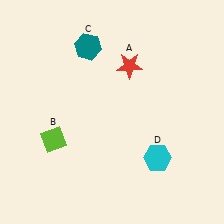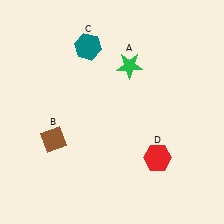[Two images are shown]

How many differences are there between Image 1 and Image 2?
There are 3 differences between the two images.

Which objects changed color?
A changed from red to green. B changed from lime to brown. D changed from cyan to red.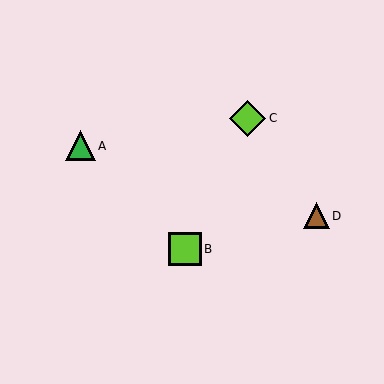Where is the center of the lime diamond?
The center of the lime diamond is at (248, 118).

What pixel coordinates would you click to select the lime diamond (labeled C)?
Click at (248, 118) to select the lime diamond C.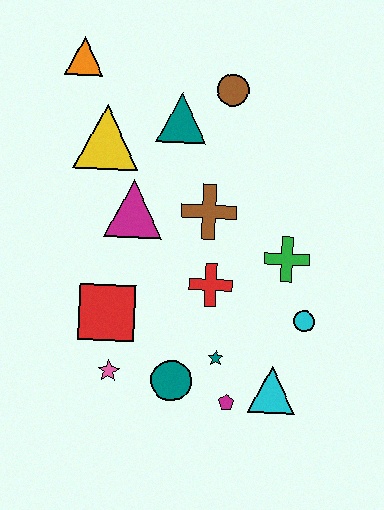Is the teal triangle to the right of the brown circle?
No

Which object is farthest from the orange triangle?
The cyan triangle is farthest from the orange triangle.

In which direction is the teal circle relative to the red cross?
The teal circle is below the red cross.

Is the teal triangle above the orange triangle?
No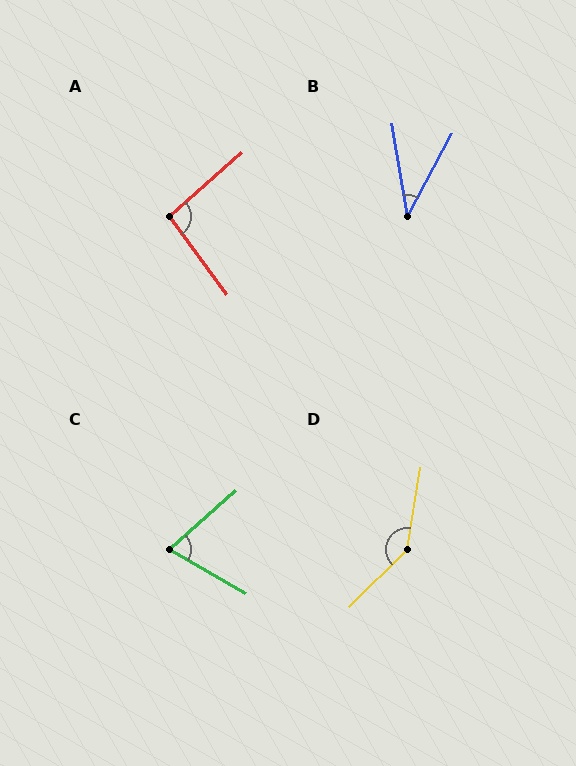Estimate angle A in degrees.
Approximately 95 degrees.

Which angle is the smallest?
B, at approximately 38 degrees.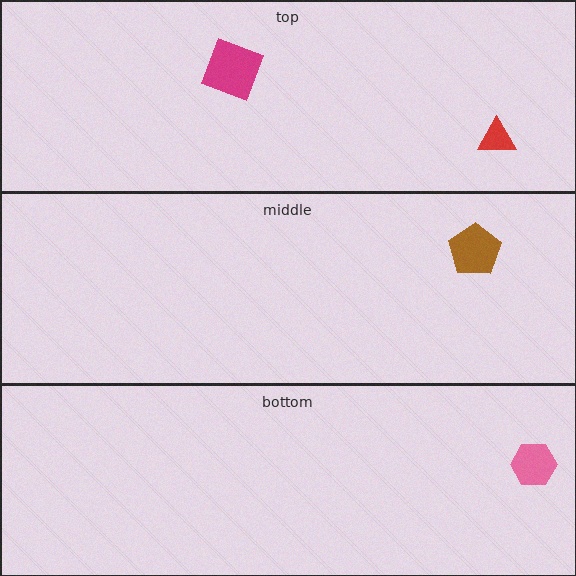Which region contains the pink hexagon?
The bottom region.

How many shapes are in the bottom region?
1.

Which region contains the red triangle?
The top region.